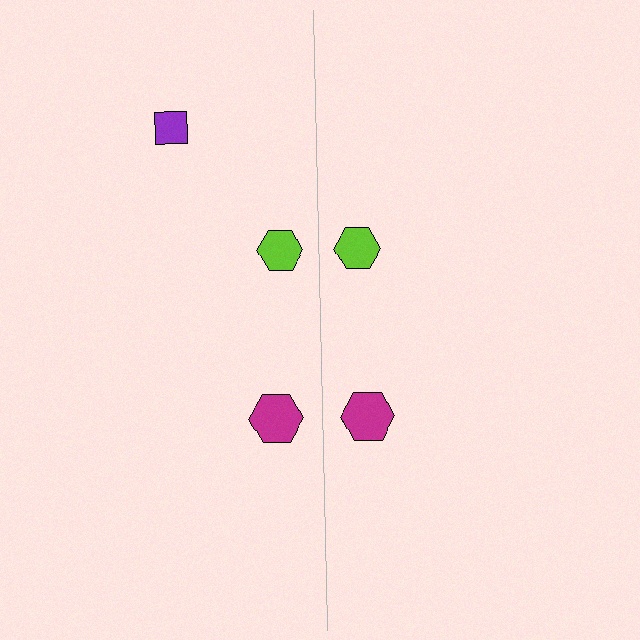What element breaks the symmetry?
A purple square is missing from the right side.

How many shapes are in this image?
There are 5 shapes in this image.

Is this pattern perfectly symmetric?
No, the pattern is not perfectly symmetric. A purple square is missing from the right side.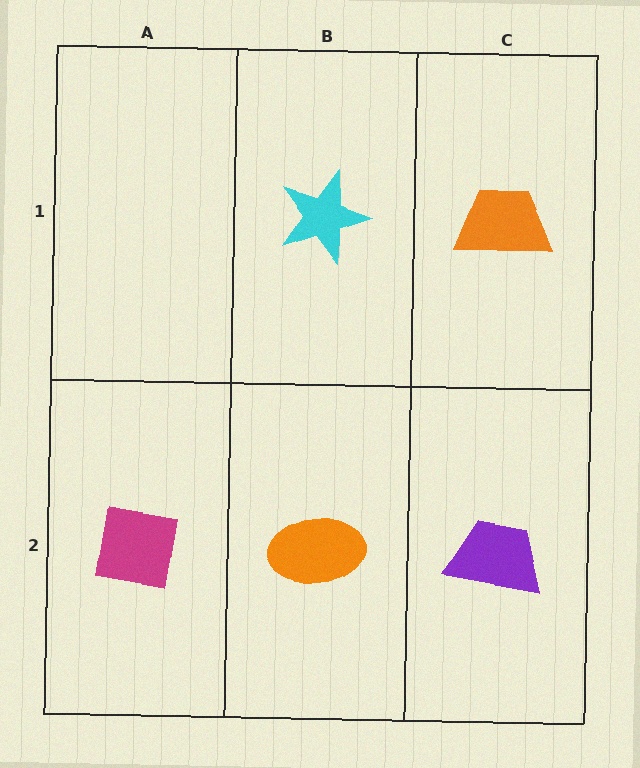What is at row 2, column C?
A purple trapezoid.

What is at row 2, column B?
An orange ellipse.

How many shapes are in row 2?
3 shapes.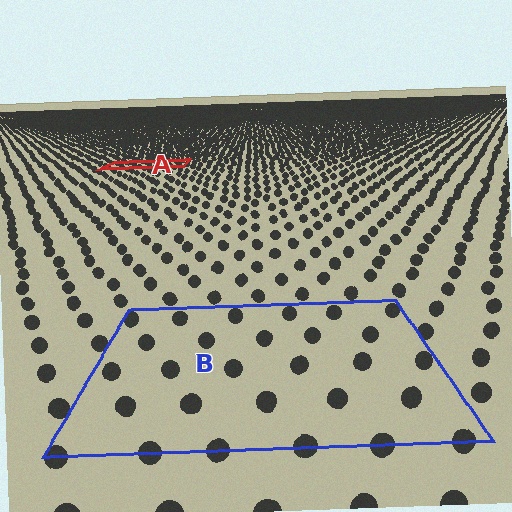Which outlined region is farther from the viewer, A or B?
Region A is farther from the viewer — the texture elements inside it appear smaller and more densely packed.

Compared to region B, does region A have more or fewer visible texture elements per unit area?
Region A has more texture elements per unit area — they are packed more densely because it is farther away.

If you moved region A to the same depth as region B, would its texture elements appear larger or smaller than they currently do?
They would appear larger. At a closer depth, the same texture elements are projected at a bigger on-screen size.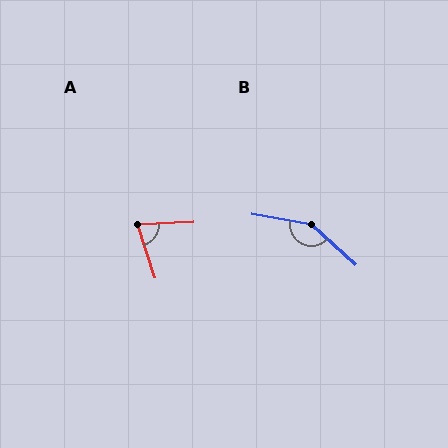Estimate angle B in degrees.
Approximately 147 degrees.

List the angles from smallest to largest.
A (74°), B (147°).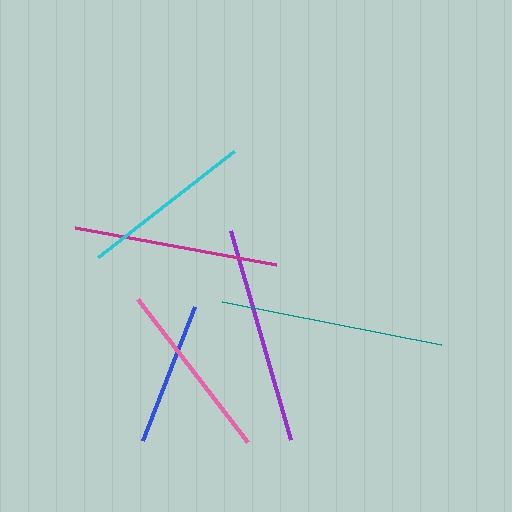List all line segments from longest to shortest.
From longest to shortest: teal, purple, magenta, pink, cyan, blue.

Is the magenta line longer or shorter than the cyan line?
The magenta line is longer than the cyan line.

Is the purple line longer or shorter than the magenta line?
The purple line is longer than the magenta line.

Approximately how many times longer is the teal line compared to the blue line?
The teal line is approximately 1.6 times the length of the blue line.